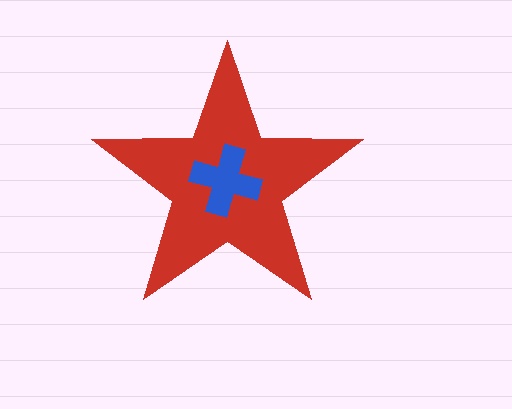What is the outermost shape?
The red star.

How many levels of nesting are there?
2.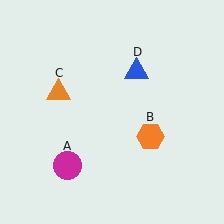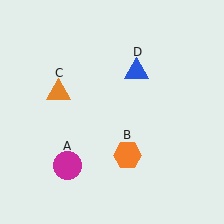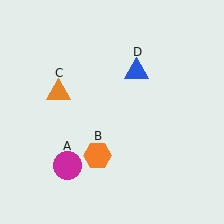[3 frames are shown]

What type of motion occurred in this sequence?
The orange hexagon (object B) rotated clockwise around the center of the scene.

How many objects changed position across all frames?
1 object changed position: orange hexagon (object B).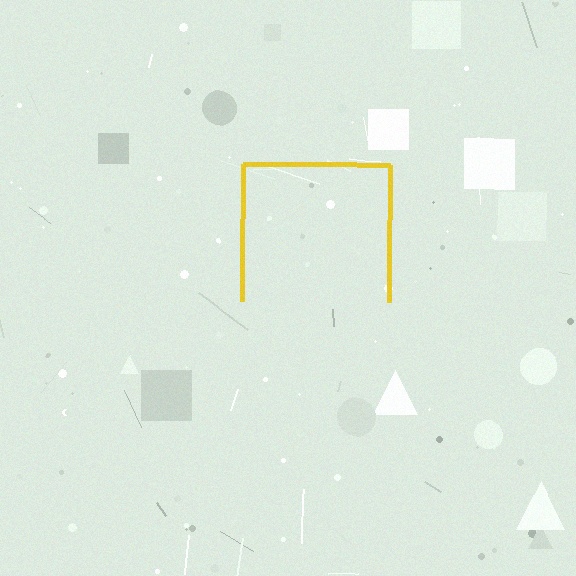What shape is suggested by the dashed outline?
The dashed outline suggests a square.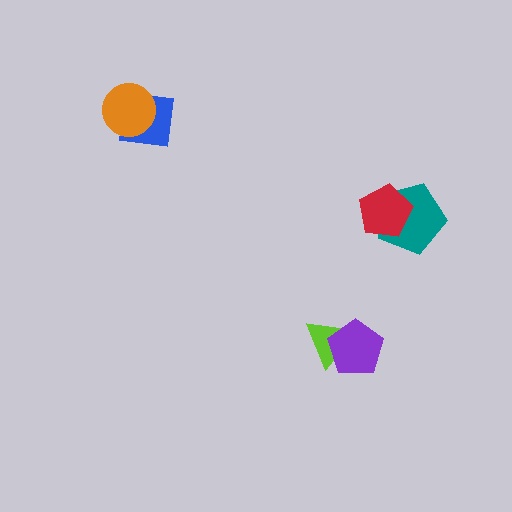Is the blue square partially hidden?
Yes, it is partially covered by another shape.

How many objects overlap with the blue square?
1 object overlaps with the blue square.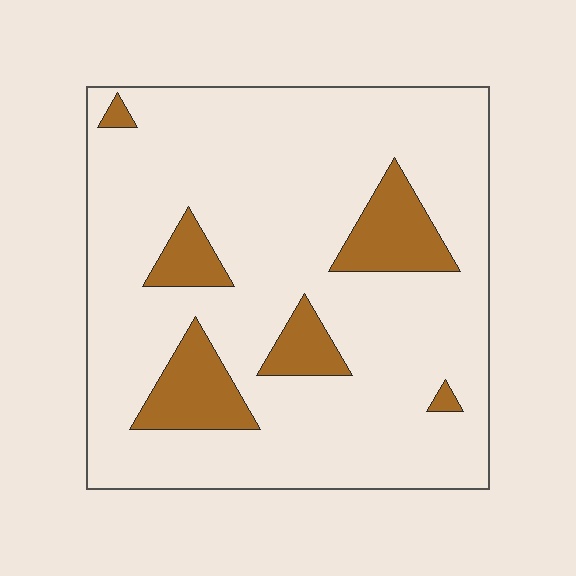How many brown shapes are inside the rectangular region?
6.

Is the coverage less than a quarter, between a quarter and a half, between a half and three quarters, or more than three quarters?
Less than a quarter.